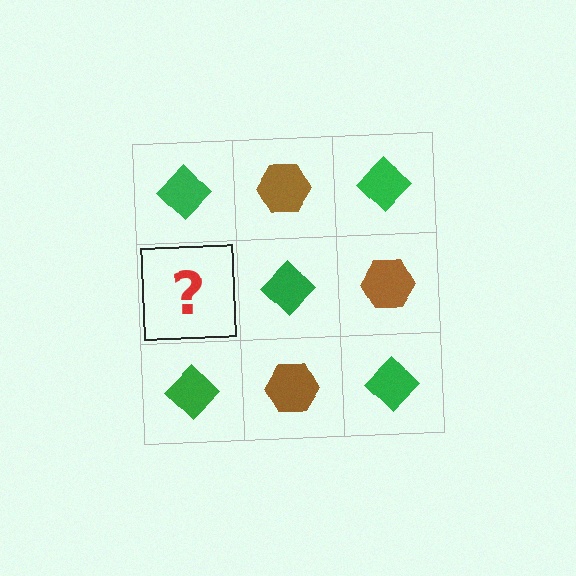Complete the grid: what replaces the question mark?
The question mark should be replaced with a brown hexagon.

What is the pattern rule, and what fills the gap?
The rule is that it alternates green diamond and brown hexagon in a checkerboard pattern. The gap should be filled with a brown hexagon.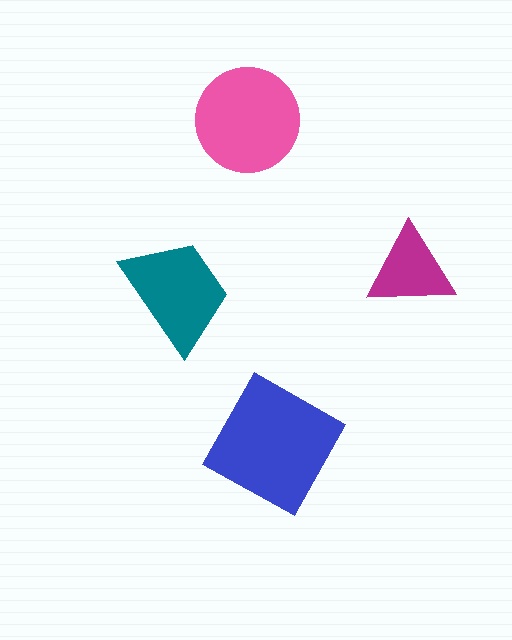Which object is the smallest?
The magenta triangle.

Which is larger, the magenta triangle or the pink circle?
The pink circle.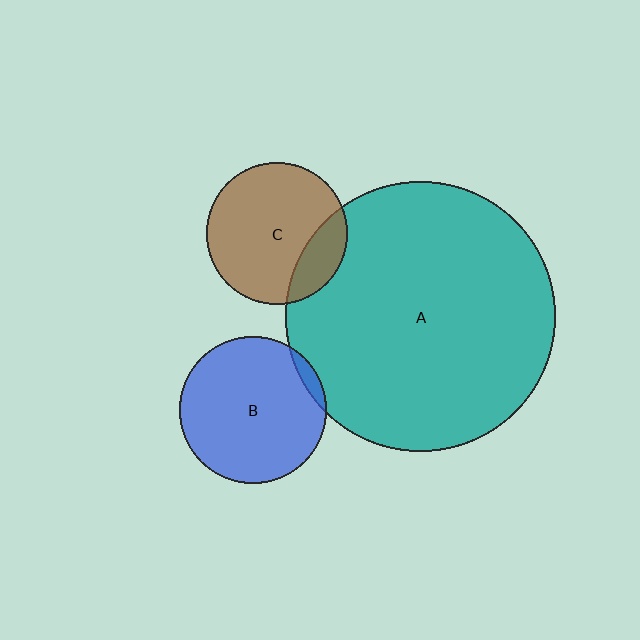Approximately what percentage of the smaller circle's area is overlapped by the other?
Approximately 20%.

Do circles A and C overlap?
Yes.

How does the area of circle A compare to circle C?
Approximately 3.6 times.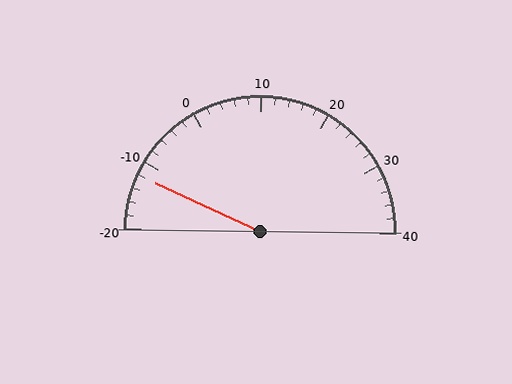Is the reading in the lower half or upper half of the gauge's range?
The reading is in the lower half of the range (-20 to 40).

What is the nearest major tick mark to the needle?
The nearest major tick mark is -10.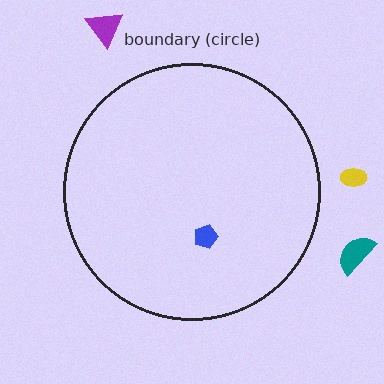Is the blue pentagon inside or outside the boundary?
Inside.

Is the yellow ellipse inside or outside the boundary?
Outside.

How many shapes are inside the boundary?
1 inside, 3 outside.